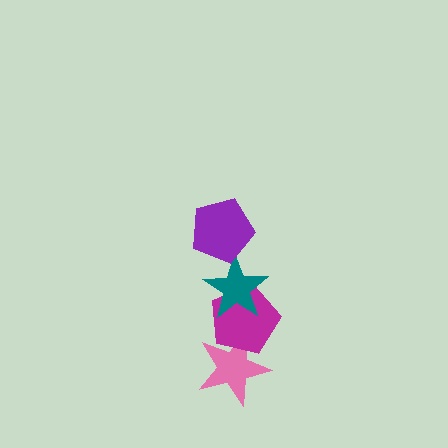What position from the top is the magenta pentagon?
The magenta pentagon is 3rd from the top.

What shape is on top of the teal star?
The purple pentagon is on top of the teal star.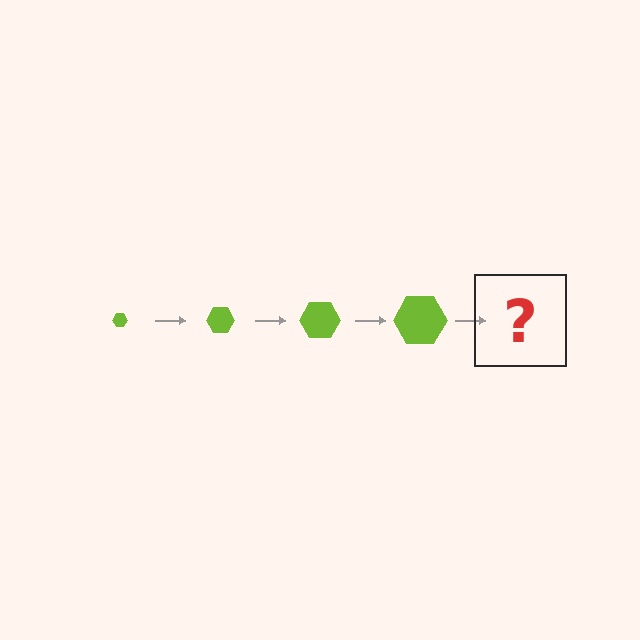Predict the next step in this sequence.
The next step is a lime hexagon, larger than the previous one.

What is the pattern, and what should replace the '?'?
The pattern is that the hexagon gets progressively larger each step. The '?' should be a lime hexagon, larger than the previous one.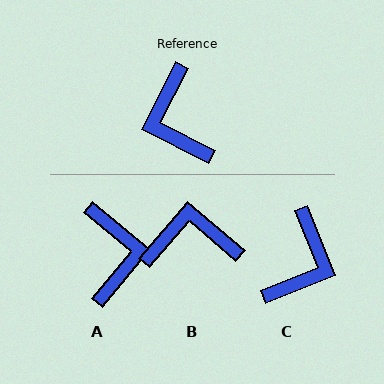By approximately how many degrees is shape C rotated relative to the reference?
Approximately 139 degrees counter-clockwise.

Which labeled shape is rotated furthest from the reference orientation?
A, about 167 degrees away.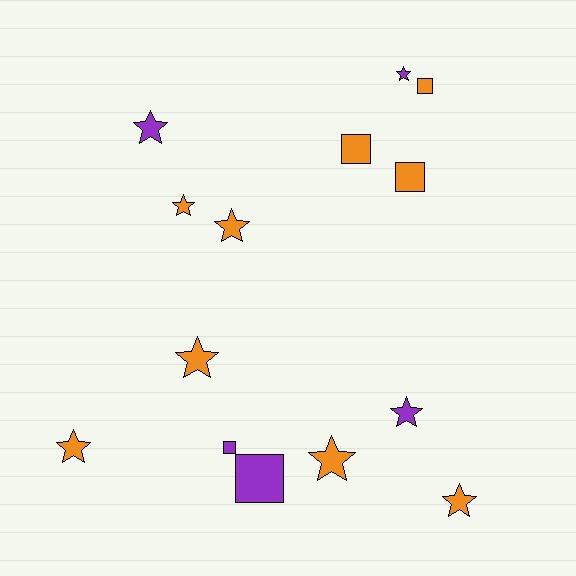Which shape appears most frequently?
Star, with 9 objects.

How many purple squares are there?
There are 2 purple squares.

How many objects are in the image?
There are 14 objects.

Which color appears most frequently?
Orange, with 9 objects.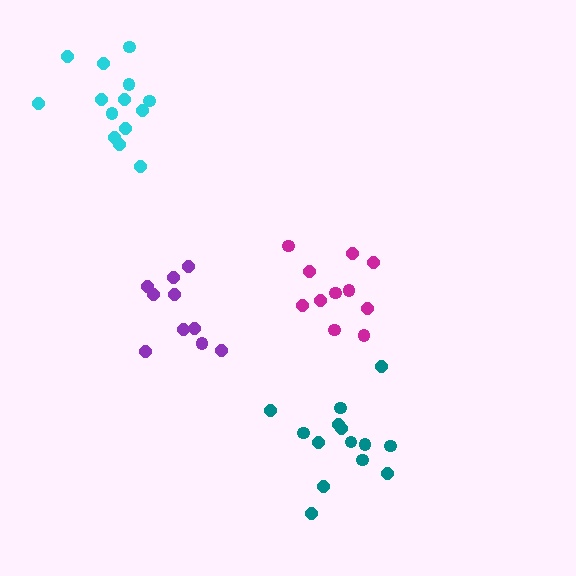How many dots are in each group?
Group 1: 11 dots, Group 2: 14 dots, Group 3: 14 dots, Group 4: 10 dots (49 total).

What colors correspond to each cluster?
The clusters are colored: magenta, cyan, teal, purple.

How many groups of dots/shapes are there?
There are 4 groups.